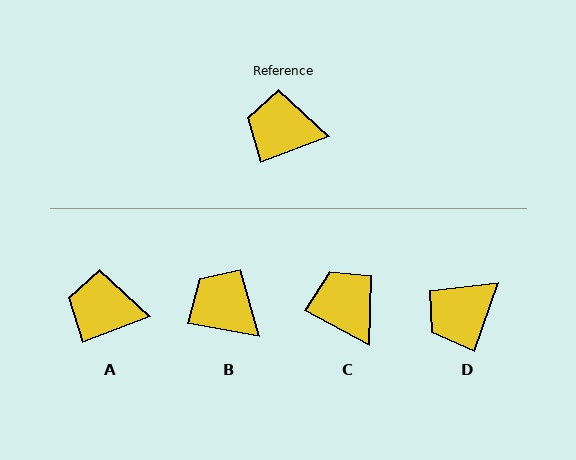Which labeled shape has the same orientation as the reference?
A.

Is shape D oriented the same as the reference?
No, it is off by about 50 degrees.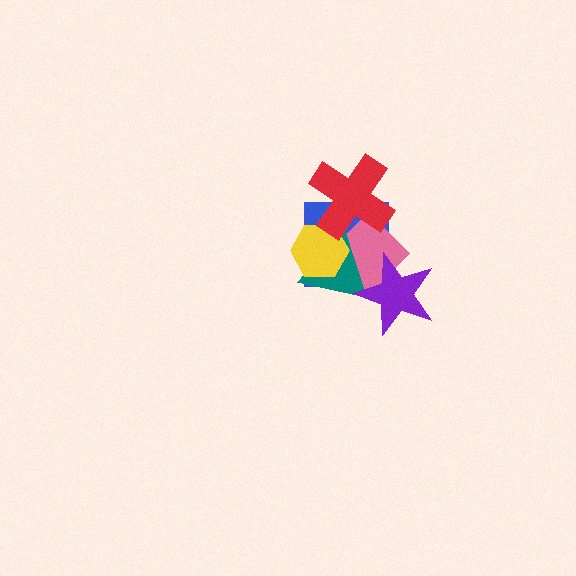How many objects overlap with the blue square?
5 objects overlap with the blue square.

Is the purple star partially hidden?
No, no other shape covers it.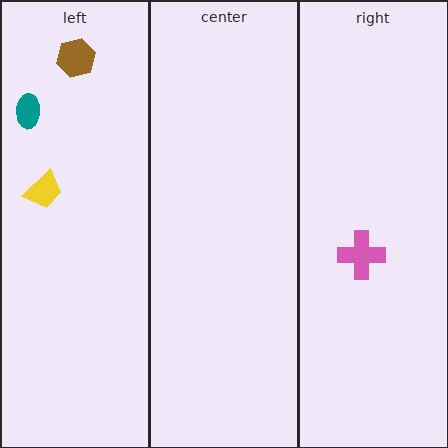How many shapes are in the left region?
3.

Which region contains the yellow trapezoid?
The left region.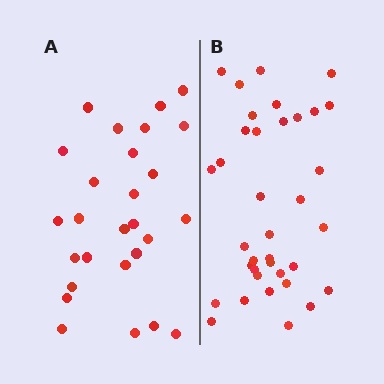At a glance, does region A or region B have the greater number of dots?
Region B (the right region) has more dots.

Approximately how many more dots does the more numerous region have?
Region B has roughly 8 or so more dots than region A.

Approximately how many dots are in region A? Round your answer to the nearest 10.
About 30 dots. (The exact count is 27, which rounds to 30.)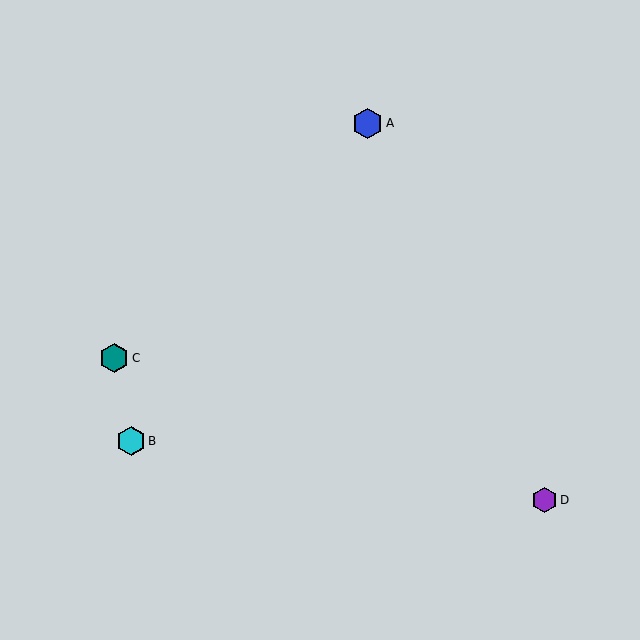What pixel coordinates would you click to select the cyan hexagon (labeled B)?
Click at (131, 441) to select the cyan hexagon B.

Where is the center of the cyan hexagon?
The center of the cyan hexagon is at (131, 441).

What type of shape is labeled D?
Shape D is a purple hexagon.